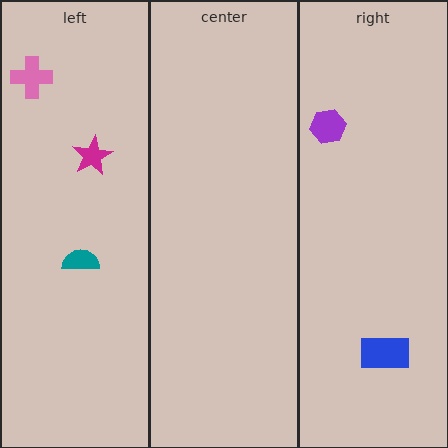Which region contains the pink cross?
The left region.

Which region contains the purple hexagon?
The right region.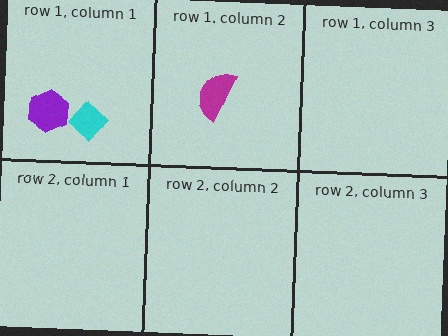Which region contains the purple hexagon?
The row 1, column 1 region.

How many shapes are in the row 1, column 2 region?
1.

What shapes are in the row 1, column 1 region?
The cyan diamond, the purple hexagon.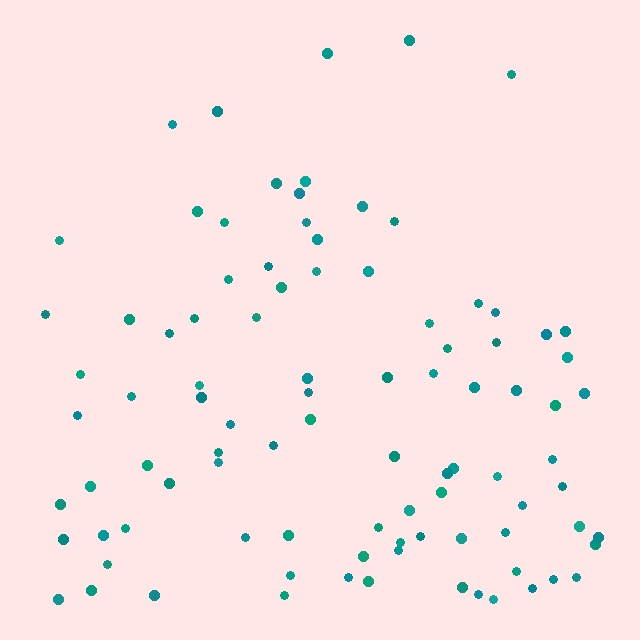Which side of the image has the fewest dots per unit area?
The top.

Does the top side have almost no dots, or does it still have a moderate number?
Still a moderate number, just noticeably fewer than the bottom.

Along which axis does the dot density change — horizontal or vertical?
Vertical.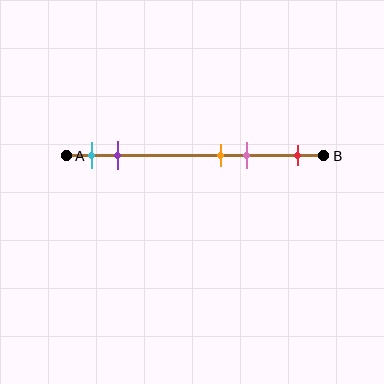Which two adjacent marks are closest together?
The orange and pink marks are the closest adjacent pair.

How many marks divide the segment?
There are 5 marks dividing the segment.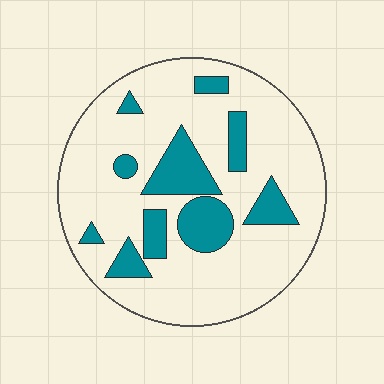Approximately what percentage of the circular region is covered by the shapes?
Approximately 20%.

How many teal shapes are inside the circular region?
10.